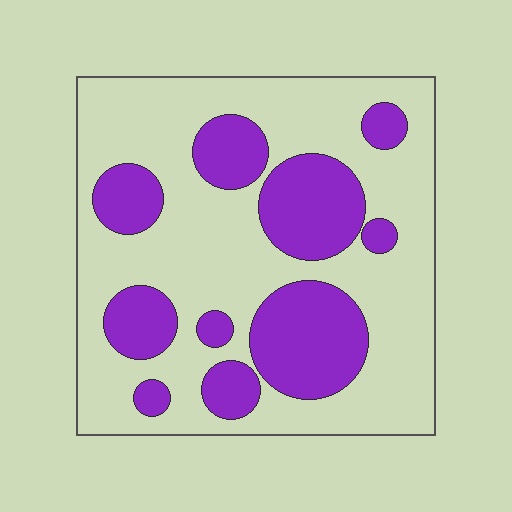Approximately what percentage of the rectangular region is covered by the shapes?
Approximately 30%.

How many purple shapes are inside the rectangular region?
10.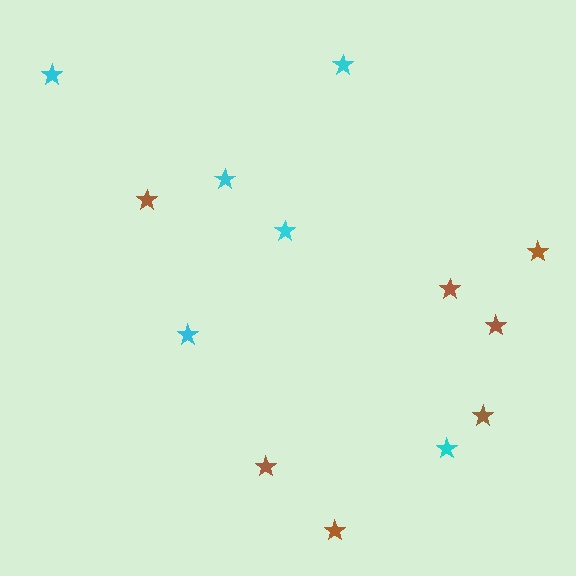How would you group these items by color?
There are 2 groups: one group of cyan stars (6) and one group of brown stars (7).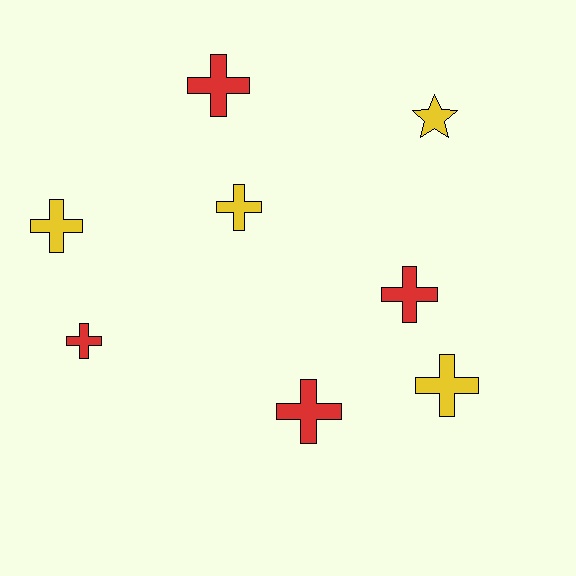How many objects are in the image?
There are 8 objects.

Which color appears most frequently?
Red, with 4 objects.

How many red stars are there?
There are no red stars.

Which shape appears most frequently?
Cross, with 7 objects.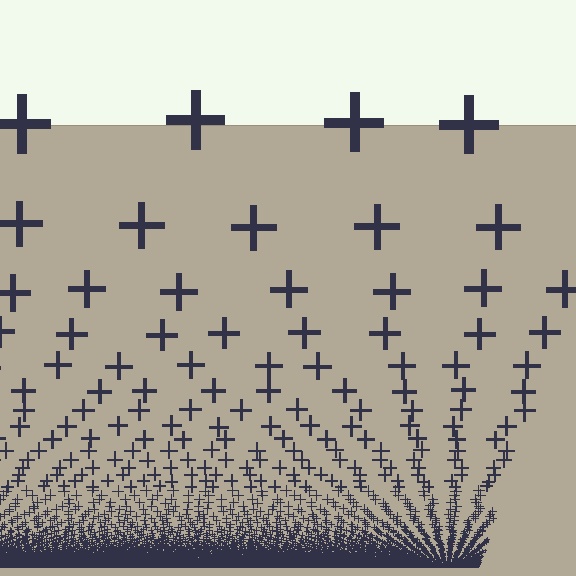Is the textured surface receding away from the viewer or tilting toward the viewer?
The surface appears to tilt toward the viewer. Texture elements get larger and sparser toward the top.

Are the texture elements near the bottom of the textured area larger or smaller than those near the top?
Smaller. The gradient is inverted — elements near the bottom are smaller and denser.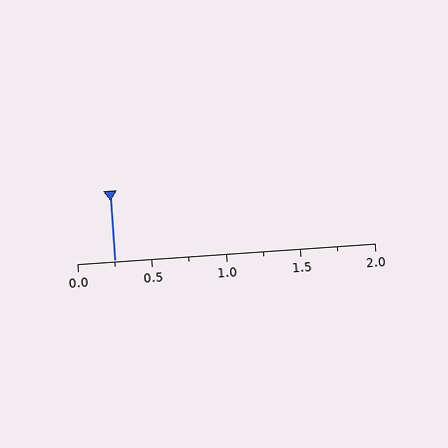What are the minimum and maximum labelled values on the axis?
The axis runs from 0.0 to 2.0.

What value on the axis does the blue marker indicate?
The marker indicates approximately 0.25.